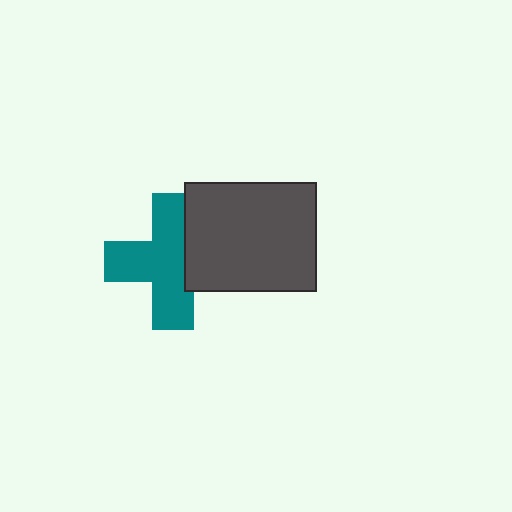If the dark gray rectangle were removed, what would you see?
You would see the complete teal cross.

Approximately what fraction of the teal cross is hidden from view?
Roughly 30% of the teal cross is hidden behind the dark gray rectangle.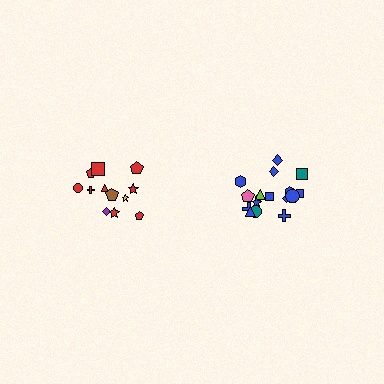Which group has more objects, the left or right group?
The right group.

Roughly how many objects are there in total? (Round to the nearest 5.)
Roughly 30 objects in total.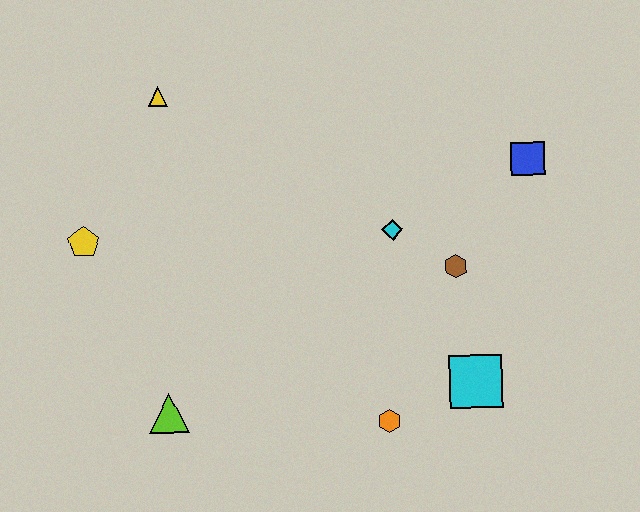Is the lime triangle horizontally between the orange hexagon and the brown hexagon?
No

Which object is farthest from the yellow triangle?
The cyan square is farthest from the yellow triangle.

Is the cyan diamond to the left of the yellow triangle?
No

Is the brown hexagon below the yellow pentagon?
Yes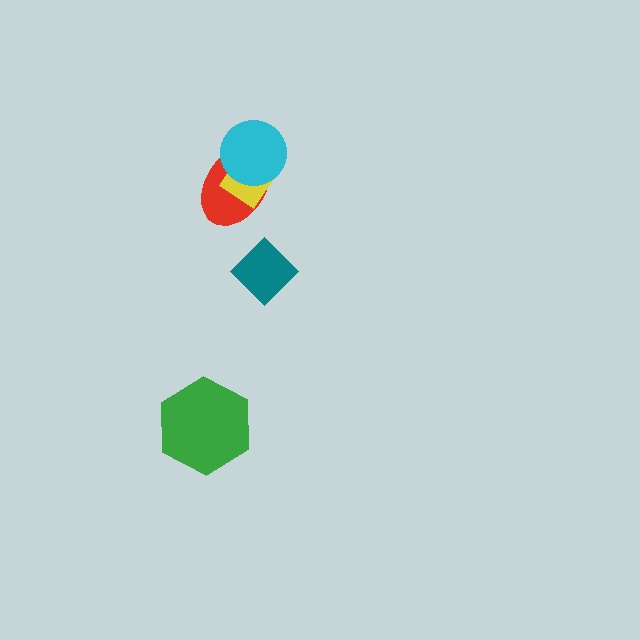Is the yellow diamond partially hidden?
Yes, it is partially covered by another shape.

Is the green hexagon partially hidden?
No, no other shape covers it.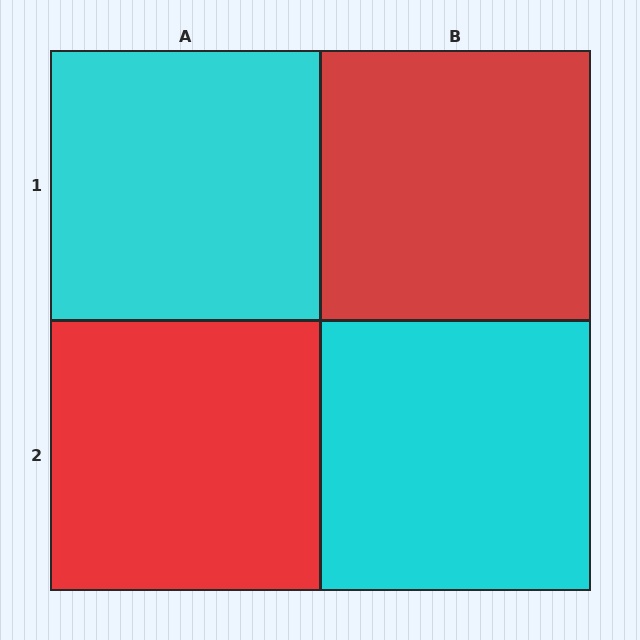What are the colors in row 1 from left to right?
Cyan, red.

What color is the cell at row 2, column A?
Red.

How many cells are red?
2 cells are red.